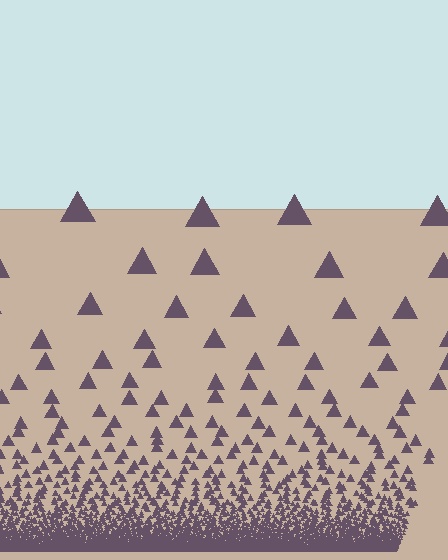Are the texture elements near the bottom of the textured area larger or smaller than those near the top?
Smaller. The gradient is inverted — elements near the bottom are smaller and denser.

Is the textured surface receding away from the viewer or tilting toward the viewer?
The surface appears to tilt toward the viewer. Texture elements get larger and sparser toward the top.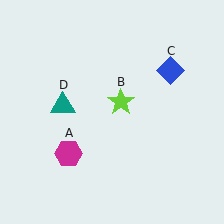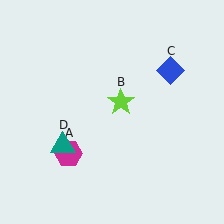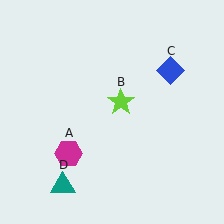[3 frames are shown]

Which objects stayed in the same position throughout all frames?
Magenta hexagon (object A) and lime star (object B) and blue diamond (object C) remained stationary.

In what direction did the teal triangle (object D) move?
The teal triangle (object D) moved down.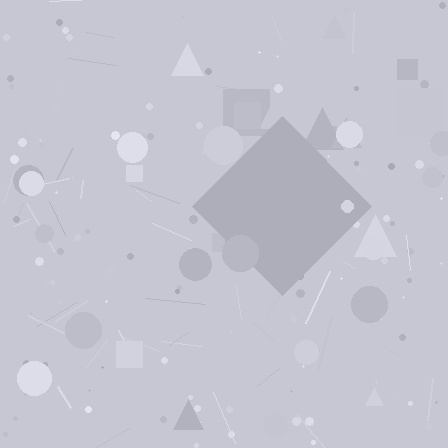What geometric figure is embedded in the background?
A diamond is embedded in the background.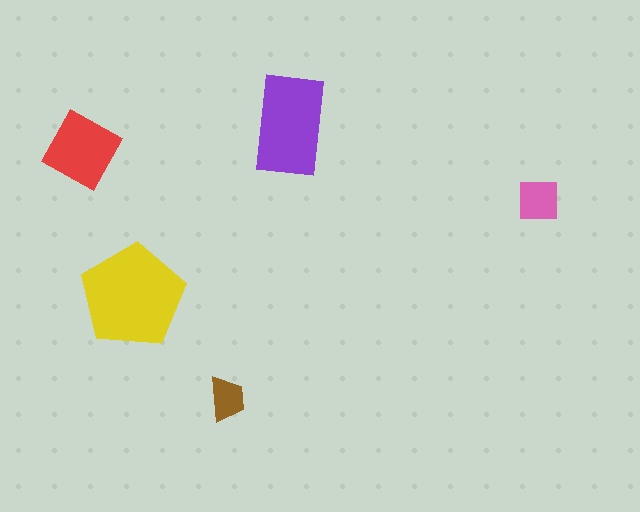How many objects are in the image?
There are 5 objects in the image.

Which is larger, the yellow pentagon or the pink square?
The yellow pentagon.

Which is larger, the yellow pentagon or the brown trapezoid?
The yellow pentagon.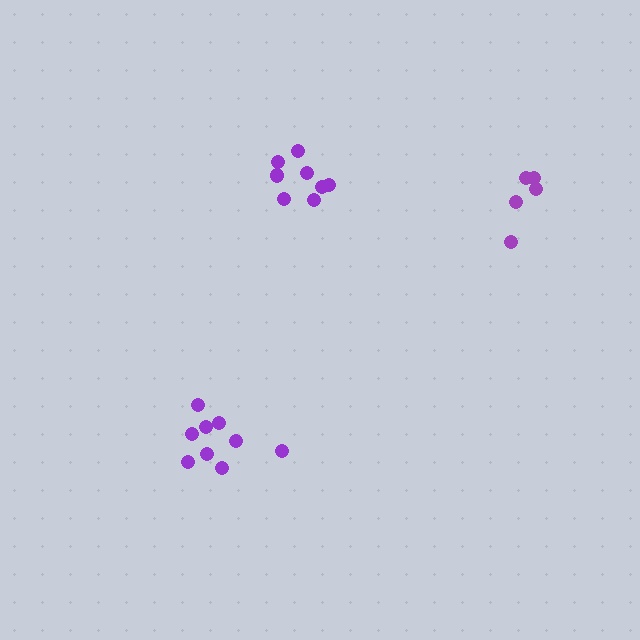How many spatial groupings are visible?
There are 3 spatial groupings.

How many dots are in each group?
Group 1: 8 dots, Group 2: 5 dots, Group 3: 9 dots (22 total).